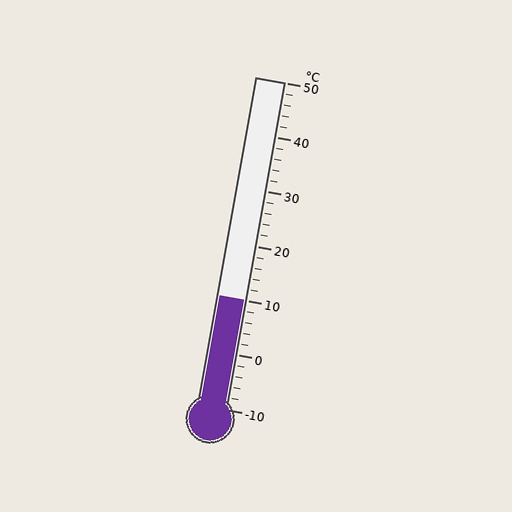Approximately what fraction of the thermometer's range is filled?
The thermometer is filled to approximately 35% of its range.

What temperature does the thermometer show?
The thermometer shows approximately 10°C.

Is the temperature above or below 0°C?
The temperature is above 0°C.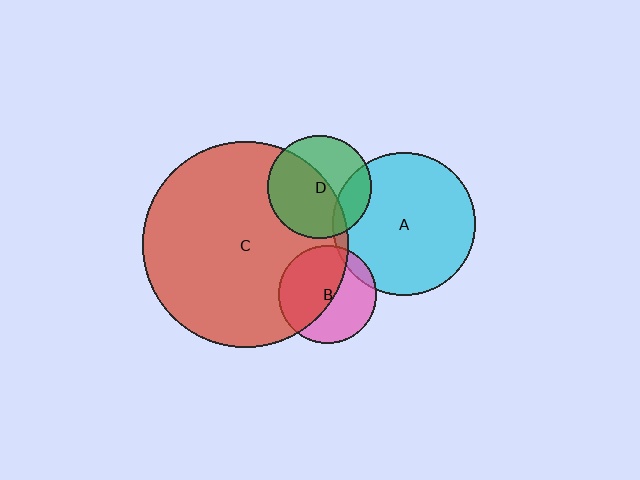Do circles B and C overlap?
Yes.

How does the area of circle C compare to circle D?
Approximately 3.9 times.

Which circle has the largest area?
Circle C (red).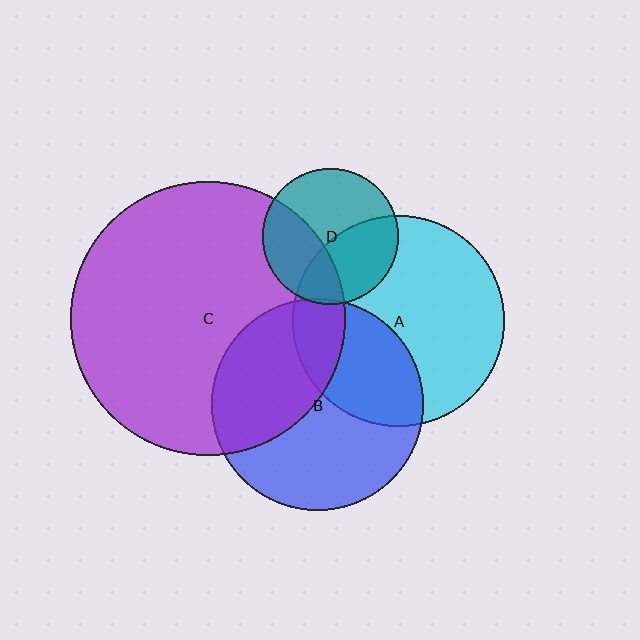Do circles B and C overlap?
Yes.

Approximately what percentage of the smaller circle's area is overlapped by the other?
Approximately 40%.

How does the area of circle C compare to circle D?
Approximately 4.1 times.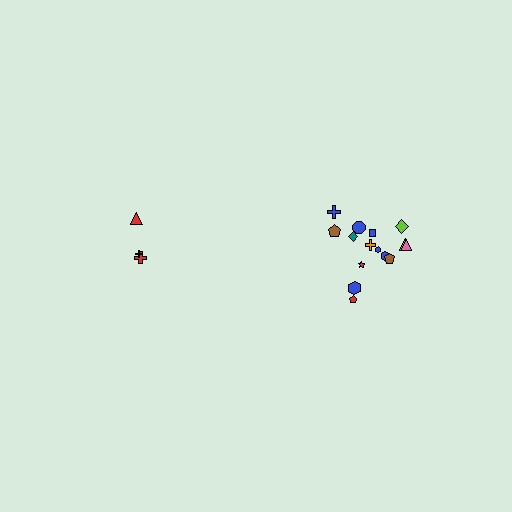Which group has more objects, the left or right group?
The right group.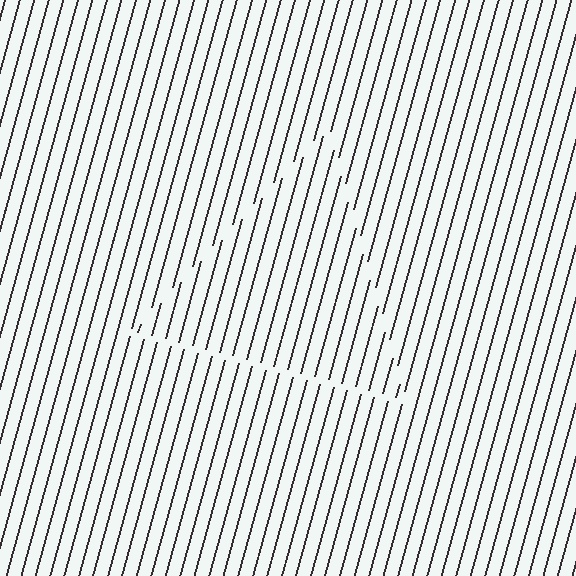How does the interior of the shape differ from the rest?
The interior of the shape contains the same grating, shifted by half a period — the contour is defined by the phase discontinuity where line-ends from the inner and outer gratings abut.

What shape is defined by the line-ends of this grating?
An illusory triangle. The interior of the shape contains the same grating, shifted by half a period — the contour is defined by the phase discontinuity where line-ends from the inner and outer gratings abut.